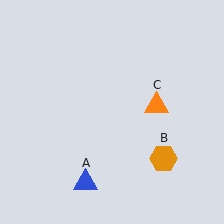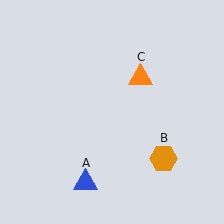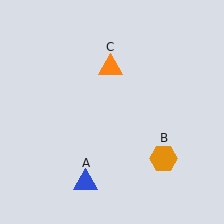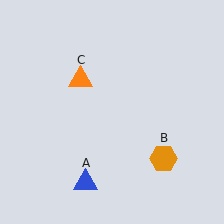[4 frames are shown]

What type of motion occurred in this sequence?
The orange triangle (object C) rotated counterclockwise around the center of the scene.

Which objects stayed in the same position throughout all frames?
Blue triangle (object A) and orange hexagon (object B) remained stationary.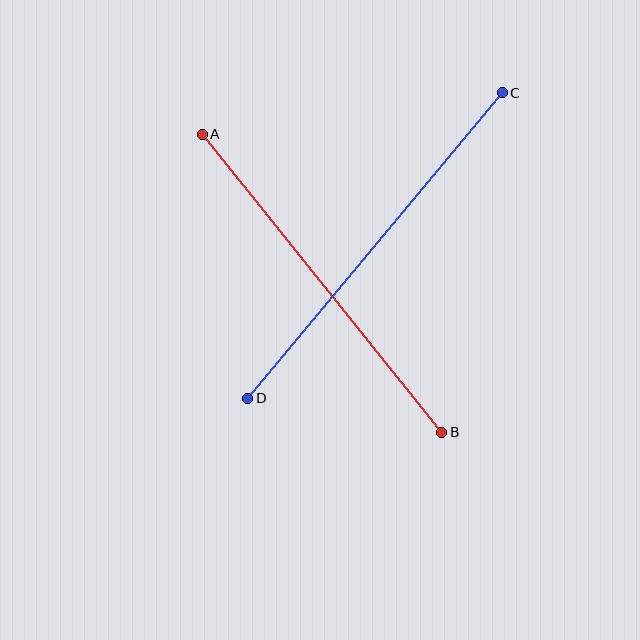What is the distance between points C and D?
The distance is approximately 398 pixels.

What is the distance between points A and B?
The distance is approximately 383 pixels.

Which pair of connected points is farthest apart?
Points C and D are farthest apart.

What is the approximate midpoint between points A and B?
The midpoint is at approximately (322, 283) pixels.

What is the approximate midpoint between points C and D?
The midpoint is at approximately (375, 246) pixels.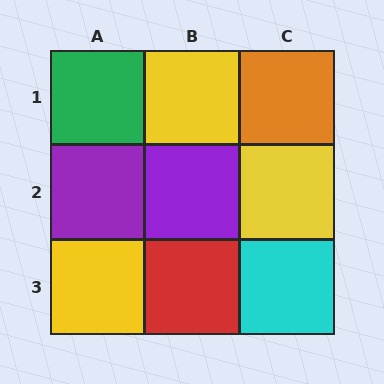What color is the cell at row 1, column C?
Orange.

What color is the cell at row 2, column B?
Purple.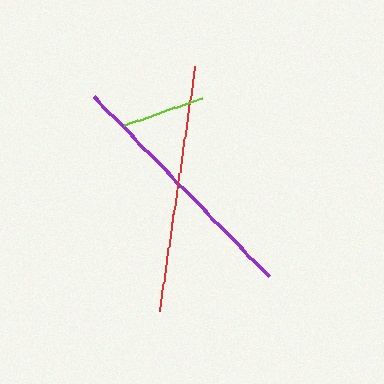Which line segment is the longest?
The purple line is the longest at approximately 251 pixels.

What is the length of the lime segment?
The lime segment is approximately 82 pixels long.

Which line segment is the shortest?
The lime line is the shortest at approximately 82 pixels.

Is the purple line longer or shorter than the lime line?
The purple line is longer than the lime line.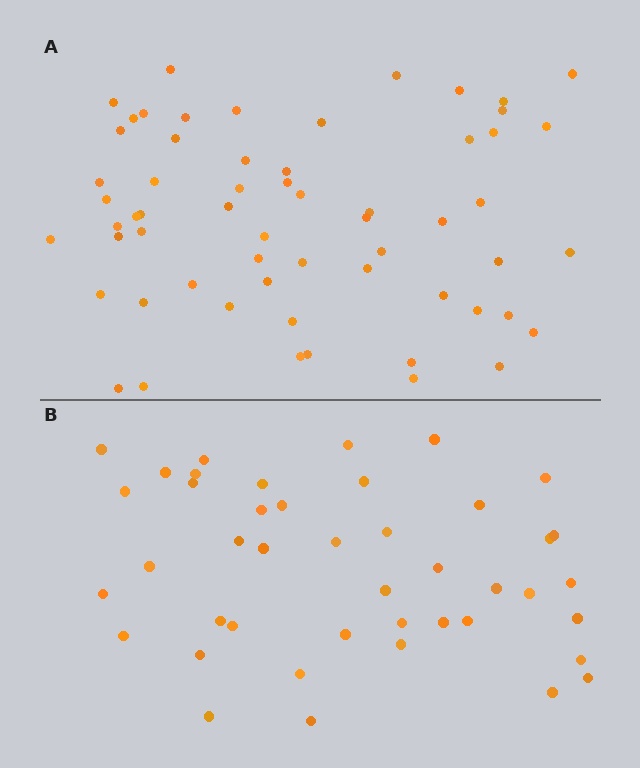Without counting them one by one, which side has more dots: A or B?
Region A (the top region) has more dots.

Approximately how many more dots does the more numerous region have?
Region A has approximately 15 more dots than region B.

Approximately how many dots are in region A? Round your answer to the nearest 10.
About 60 dots.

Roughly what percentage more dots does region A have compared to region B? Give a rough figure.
About 40% more.